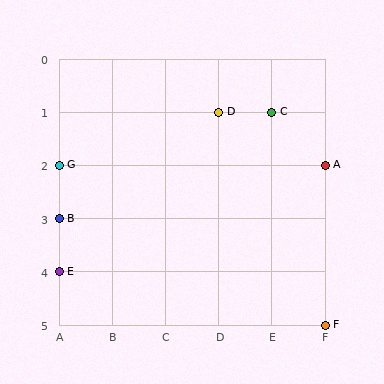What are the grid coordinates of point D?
Point D is at grid coordinates (D, 1).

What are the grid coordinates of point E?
Point E is at grid coordinates (A, 4).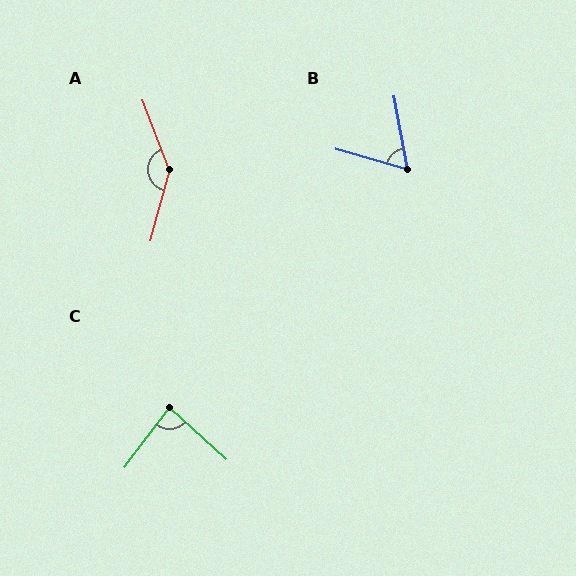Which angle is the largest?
A, at approximately 144 degrees.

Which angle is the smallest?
B, at approximately 64 degrees.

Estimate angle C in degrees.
Approximately 84 degrees.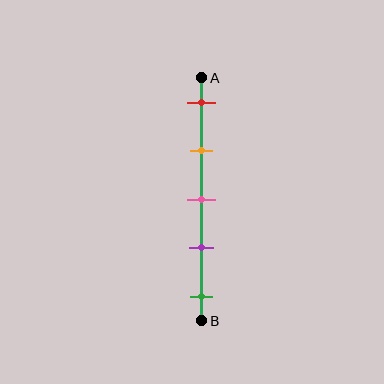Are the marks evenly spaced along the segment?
Yes, the marks are approximately evenly spaced.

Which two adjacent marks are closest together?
The pink and purple marks are the closest adjacent pair.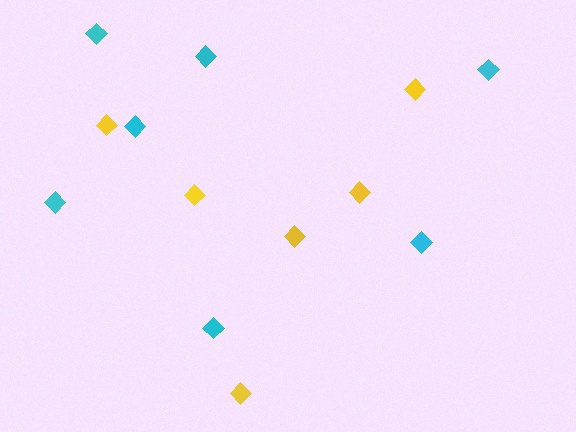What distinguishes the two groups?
There are 2 groups: one group of yellow diamonds (6) and one group of cyan diamonds (7).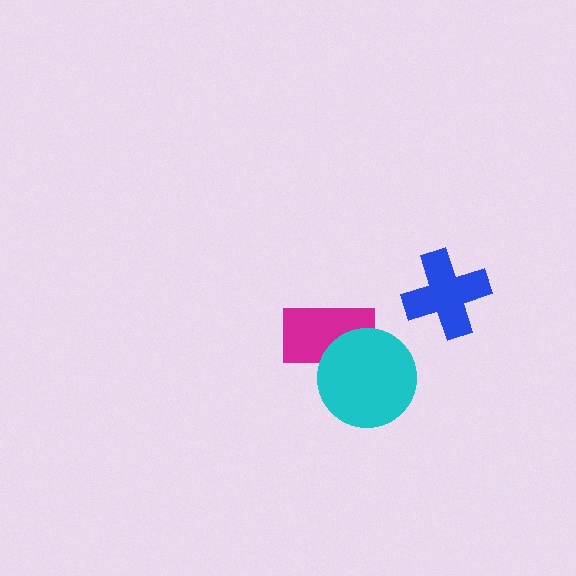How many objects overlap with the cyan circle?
1 object overlaps with the cyan circle.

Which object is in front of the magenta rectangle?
The cyan circle is in front of the magenta rectangle.